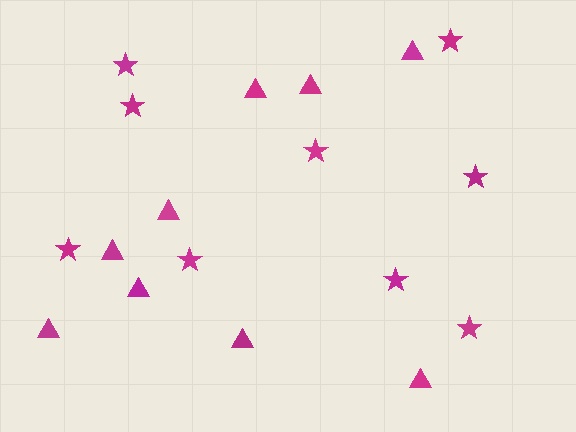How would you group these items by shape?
There are 2 groups: one group of stars (9) and one group of triangles (9).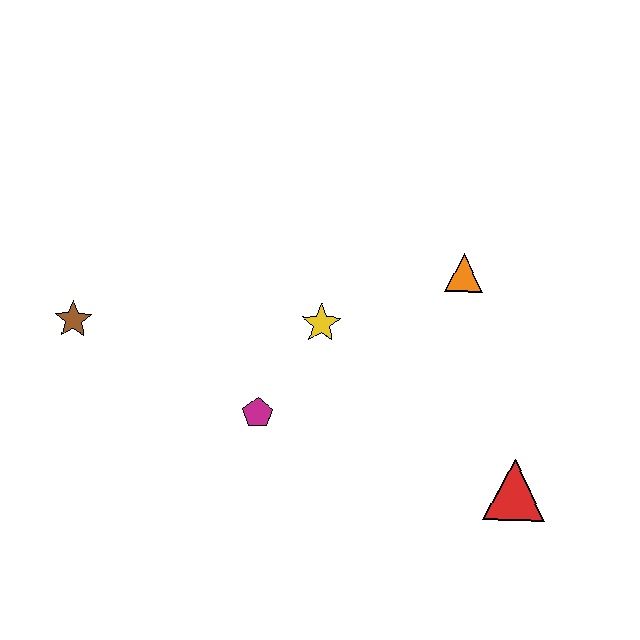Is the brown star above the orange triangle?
No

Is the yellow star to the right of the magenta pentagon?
Yes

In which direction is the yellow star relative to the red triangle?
The yellow star is to the left of the red triangle.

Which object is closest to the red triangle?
The orange triangle is closest to the red triangle.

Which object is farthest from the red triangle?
The brown star is farthest from the red triangle.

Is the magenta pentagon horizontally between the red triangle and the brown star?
Yes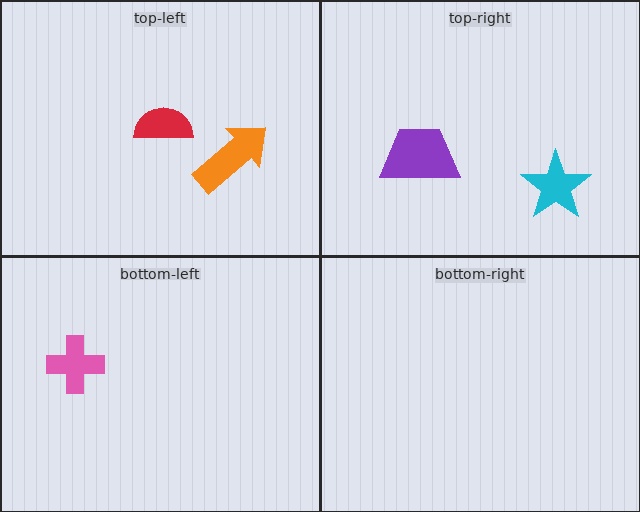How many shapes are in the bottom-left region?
1.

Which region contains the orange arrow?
The top-left region.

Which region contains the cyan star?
The top-right region.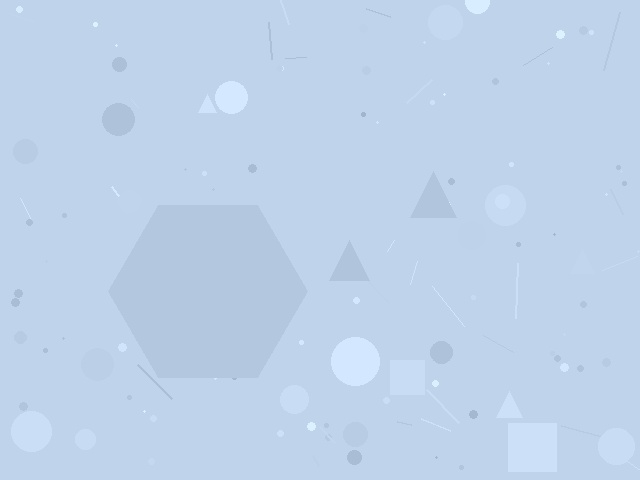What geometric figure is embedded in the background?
A hexagon is embedded in the background.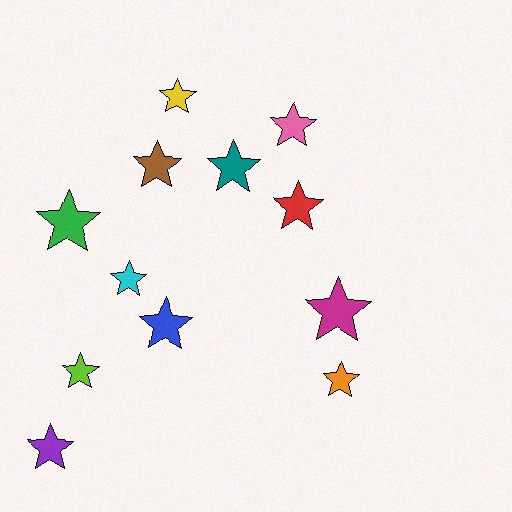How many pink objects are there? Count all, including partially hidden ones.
There is 1 pink object.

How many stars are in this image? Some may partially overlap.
There are 12 stars.